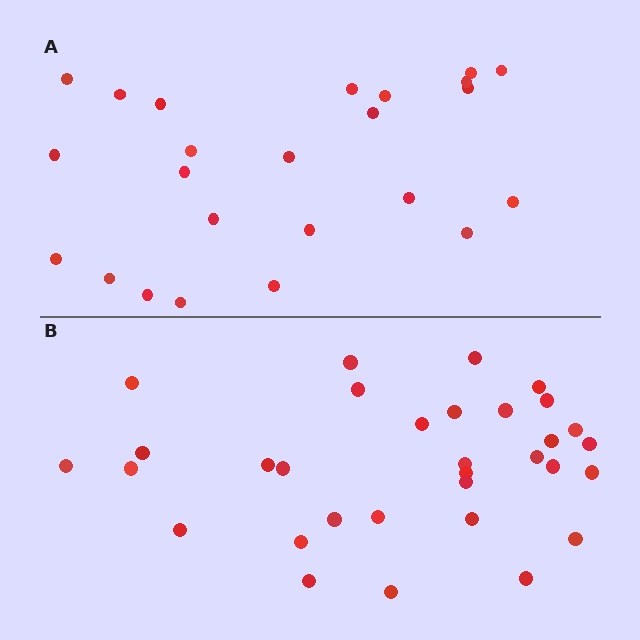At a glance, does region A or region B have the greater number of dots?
Region B (the bottom region) has more dots.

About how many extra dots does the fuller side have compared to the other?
Region B has roughly 8 or so more dots than region A.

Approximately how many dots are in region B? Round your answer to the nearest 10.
About 30 dots. (The exact count is 32, which rounds to 30.)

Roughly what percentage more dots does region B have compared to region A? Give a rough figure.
About 35% more.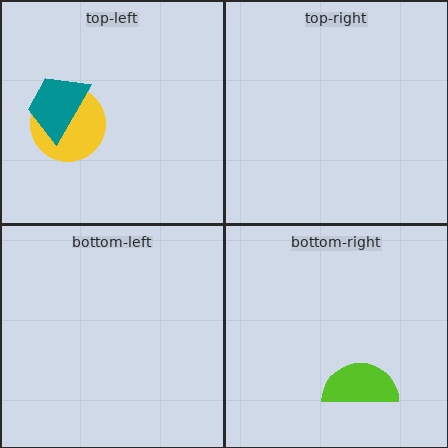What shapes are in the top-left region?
The yellow circle, the teal trapezoid.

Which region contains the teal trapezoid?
The top-left region.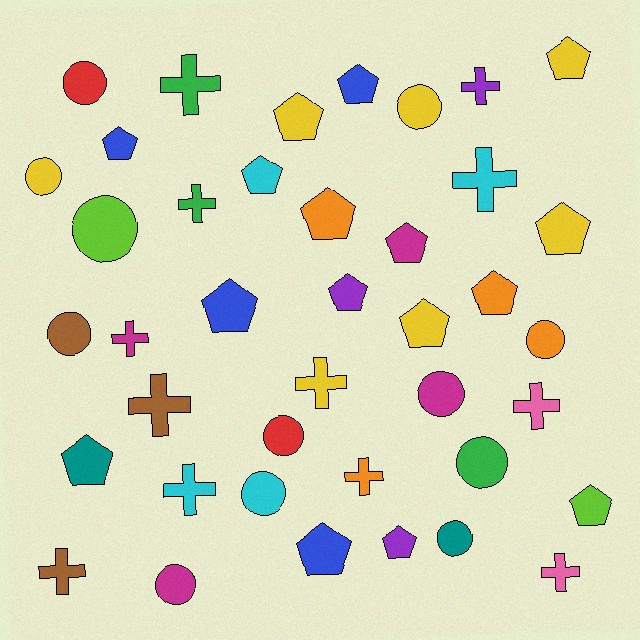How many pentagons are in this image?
There are 16 pentagons.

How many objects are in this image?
There are 40 objects.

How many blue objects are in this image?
There are 4 blue objects.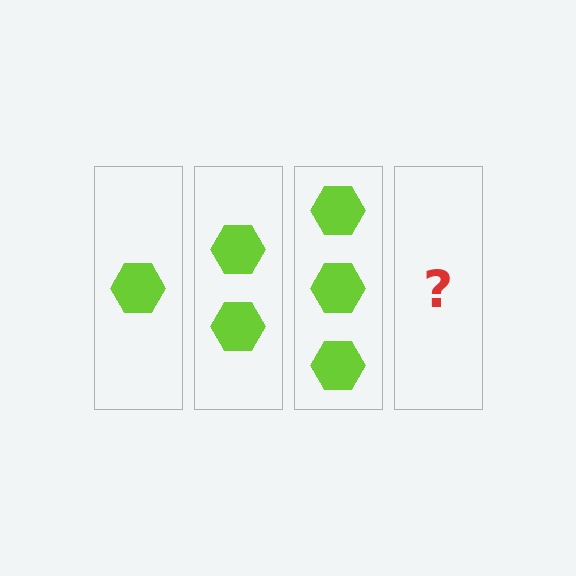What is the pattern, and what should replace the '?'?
The pattern is that each step adds one more hexagon. The '?' should be 4 hexagons.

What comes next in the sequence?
The next element should be 4 hexagons.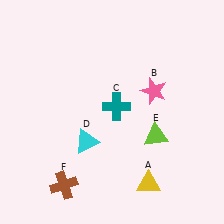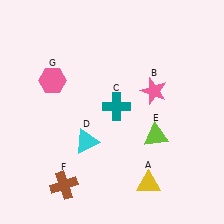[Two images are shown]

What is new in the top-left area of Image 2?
A pink hexagon (G) was added in the top-left area of Image 2.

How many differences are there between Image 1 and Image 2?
There is 1 difference between the two images.